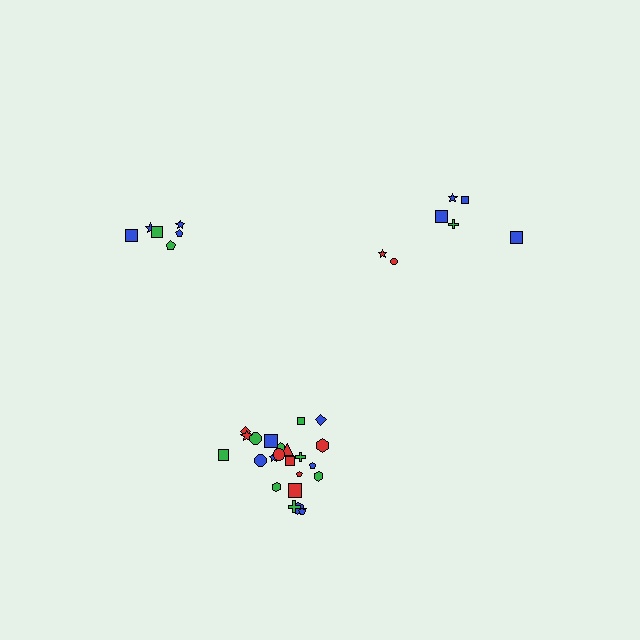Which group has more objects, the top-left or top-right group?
The top-right group.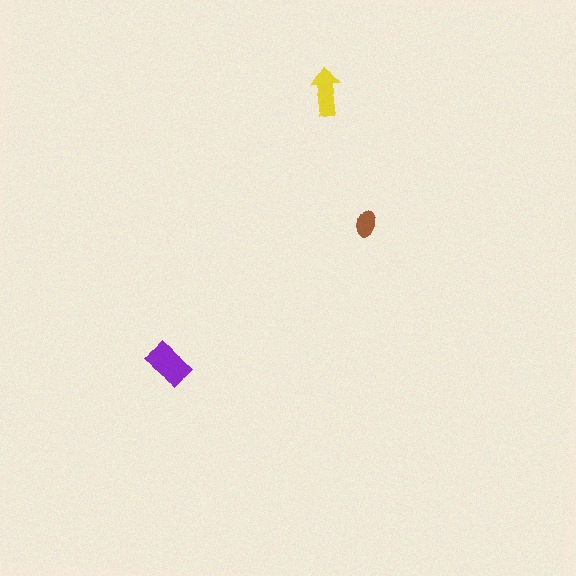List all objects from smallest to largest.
The brown ellipse, the yellow arrow, the purple rectangle.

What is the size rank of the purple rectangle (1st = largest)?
1st.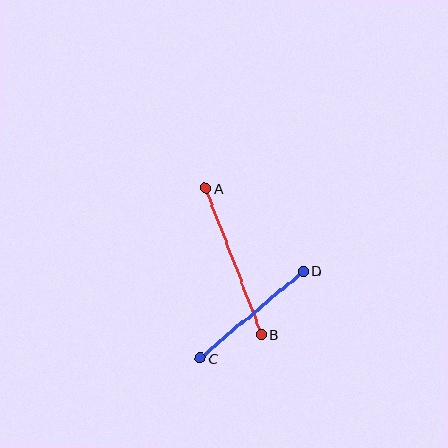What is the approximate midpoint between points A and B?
The midpoint is at approximately (234, 262) pixels.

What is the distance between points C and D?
The distance is approximately 135 pixels.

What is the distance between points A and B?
The distance is approximately 157 pixels.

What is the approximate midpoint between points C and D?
The midpoint is at approximately (252, 315) pixels.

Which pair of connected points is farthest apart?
Points A and B are farthest apart.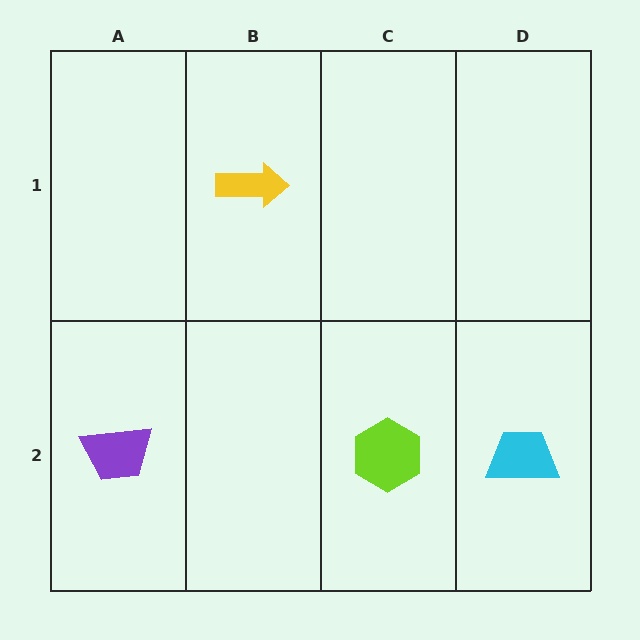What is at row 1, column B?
A yellow arrow.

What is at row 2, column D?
A cyan trapezoid.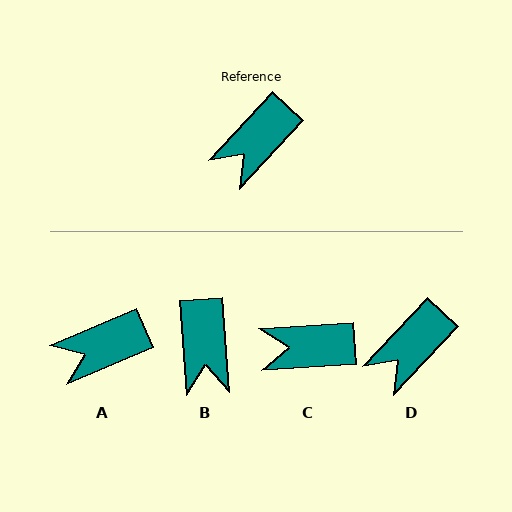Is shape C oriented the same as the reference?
No, it is off by about 44 degrees.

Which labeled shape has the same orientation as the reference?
D.